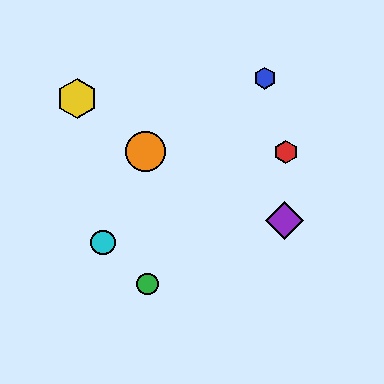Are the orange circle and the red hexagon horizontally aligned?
Yes, both are at y≈152.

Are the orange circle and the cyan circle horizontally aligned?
No, the orange circle is at y≈152 and the cyan circle is at y≈242.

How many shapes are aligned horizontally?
2 shapes (the red hexagon, the orange circle) are aligned horizontally.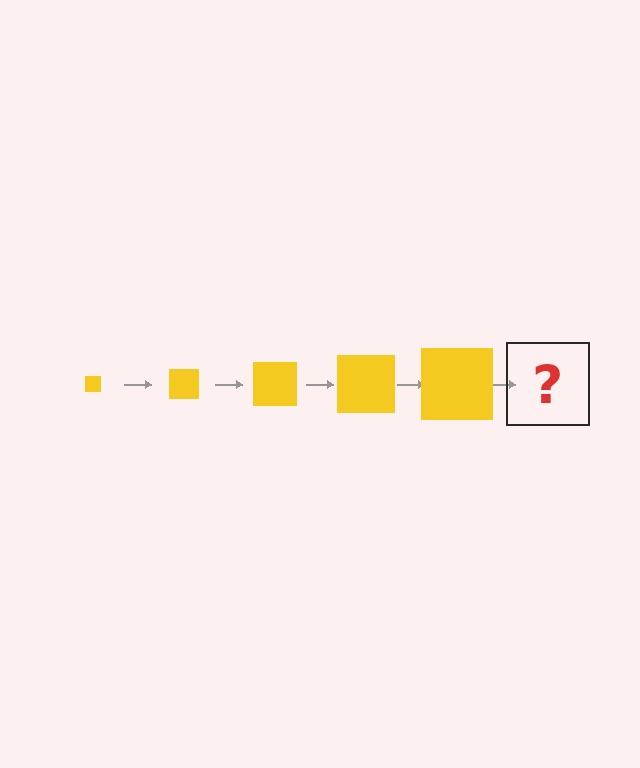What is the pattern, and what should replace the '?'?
The pattern is that the square gets progressively larger each step. The '?' should be a yellow square, larger than the previous one.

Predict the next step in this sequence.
The next step is a yellow square, larger than the previous one.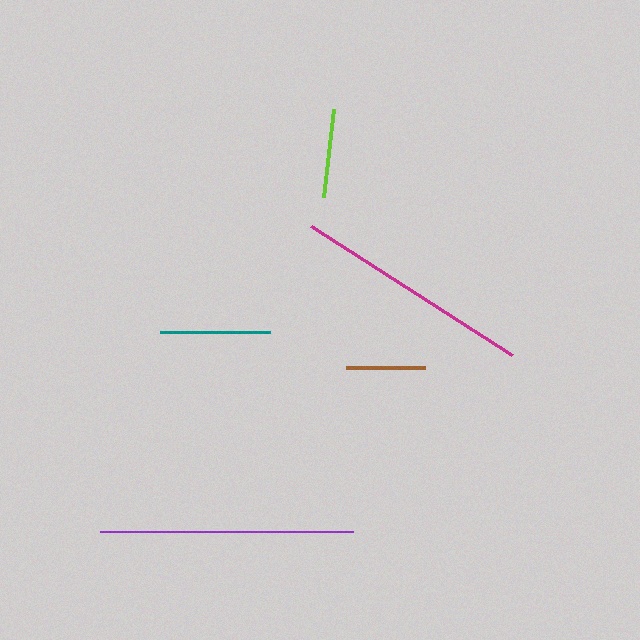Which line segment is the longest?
The purple line is the longest at approximately 253 pixels.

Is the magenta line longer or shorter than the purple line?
The purple line is longer than the magenta line.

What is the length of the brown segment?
The brown segment is approximately 79 pixels long.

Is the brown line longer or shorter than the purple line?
The purple line is longer than the brown line.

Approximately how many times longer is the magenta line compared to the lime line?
The magenta line is approximately 2.7 times the length of the lime line.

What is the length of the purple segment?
The purple segment is approximately 253 pixels long.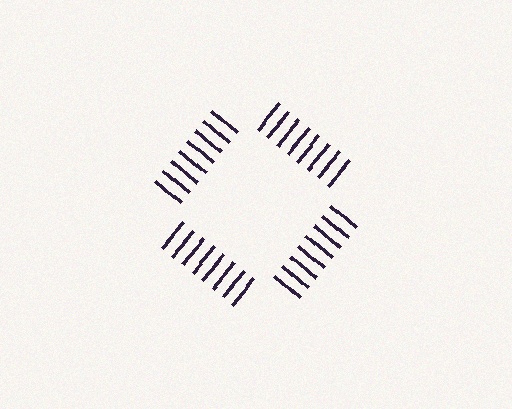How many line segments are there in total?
32 — 8 along each of the 4 edges.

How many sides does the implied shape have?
4 sides — the line-ends trace a square.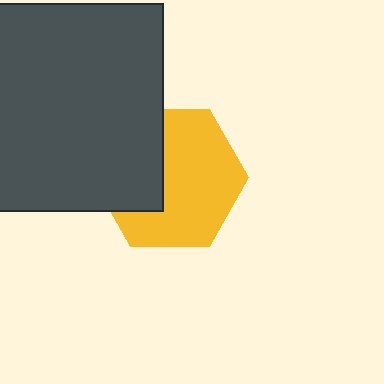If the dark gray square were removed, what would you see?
You would see the complete yellow hexagon.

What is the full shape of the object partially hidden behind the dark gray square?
The partially hidden object is a yellow hexagon.